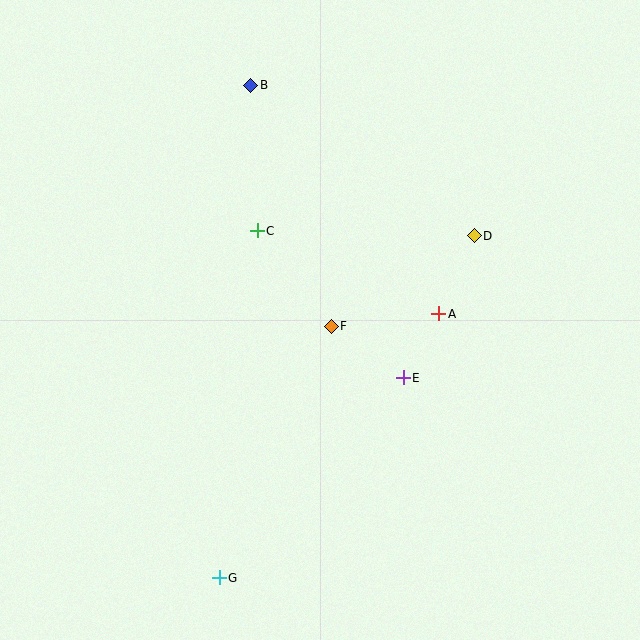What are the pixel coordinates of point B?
Point B is at (251, 85).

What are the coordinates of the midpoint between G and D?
The midpoint between G and D is at (347, 407).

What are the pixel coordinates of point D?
Point D is at (474, 236).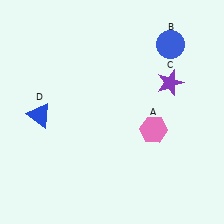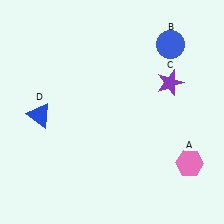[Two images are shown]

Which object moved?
The pink hexagon (A) moved right.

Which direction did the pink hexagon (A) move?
The pink hexagon (A) moved right.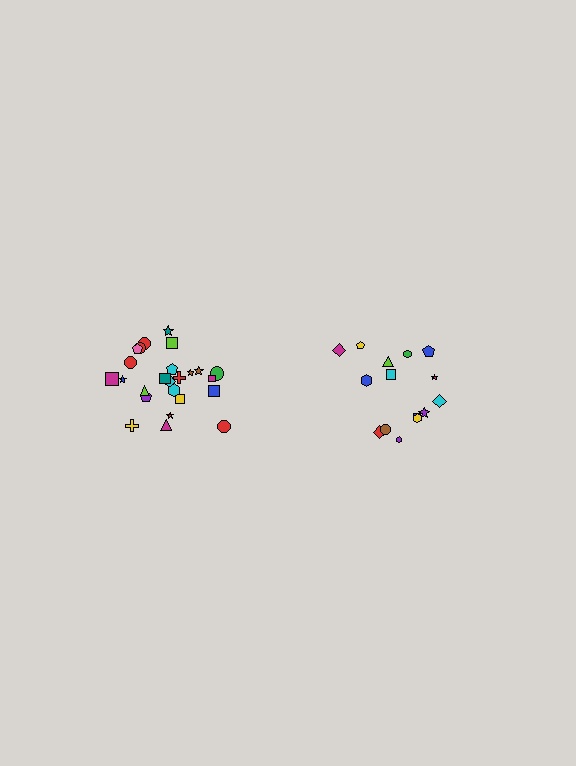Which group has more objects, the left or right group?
The left group.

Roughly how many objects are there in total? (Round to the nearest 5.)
Roughly 40 objects in total.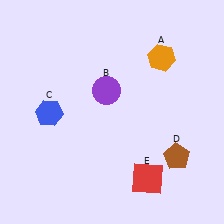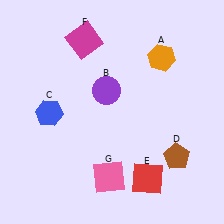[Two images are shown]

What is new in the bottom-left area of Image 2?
A pink square (G) was added in the bottom-left area of Image 2.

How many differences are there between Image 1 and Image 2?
There are 2 differences between the two images.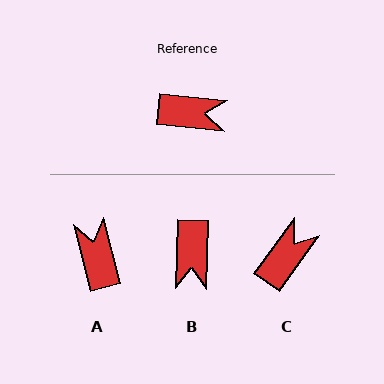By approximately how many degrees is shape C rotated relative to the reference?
Approximately 60 degrees counter-clockwise.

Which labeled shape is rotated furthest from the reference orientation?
A, about 110 degrees away.